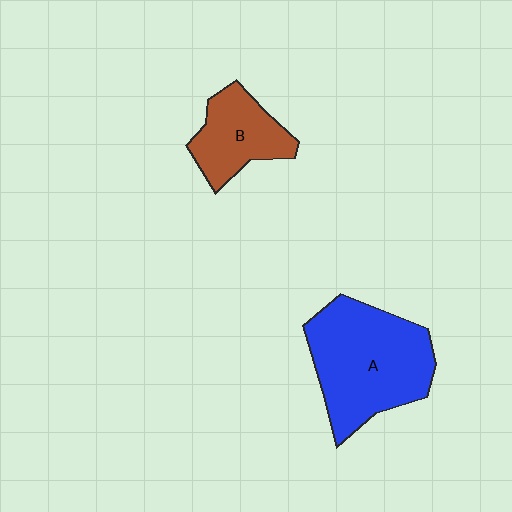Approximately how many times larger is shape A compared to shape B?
Approximately 1.9 times.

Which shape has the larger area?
Shape A (blue).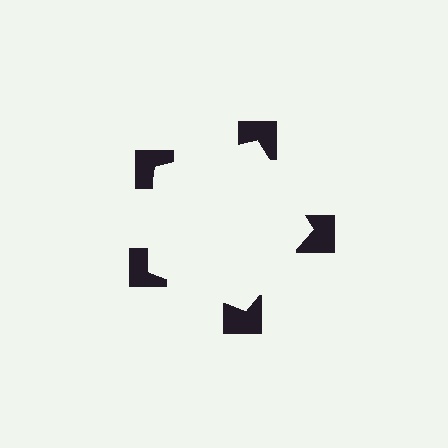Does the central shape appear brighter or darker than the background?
It typically appears slightly brighter than the background, even though no actual brightness change is drawn.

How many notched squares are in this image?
There are 5 — one at each vertex of the illusory pentagon.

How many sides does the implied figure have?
5 sides.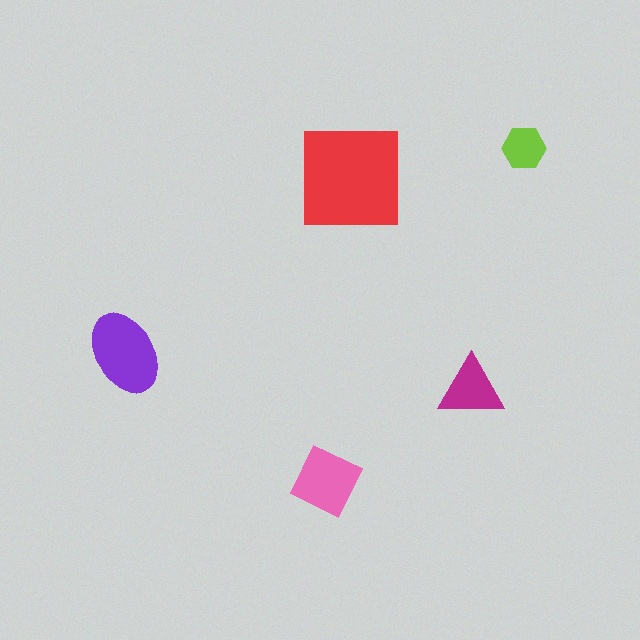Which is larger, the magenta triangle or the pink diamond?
The pink diamond.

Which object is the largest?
The red square.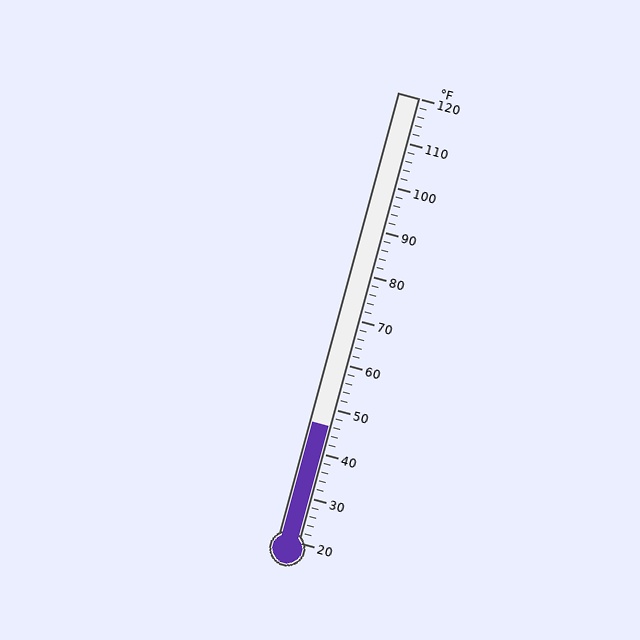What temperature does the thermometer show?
The thermometer shows approximately 46°F.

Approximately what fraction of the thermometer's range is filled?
The thermometer is filled to approximately 25% of its range.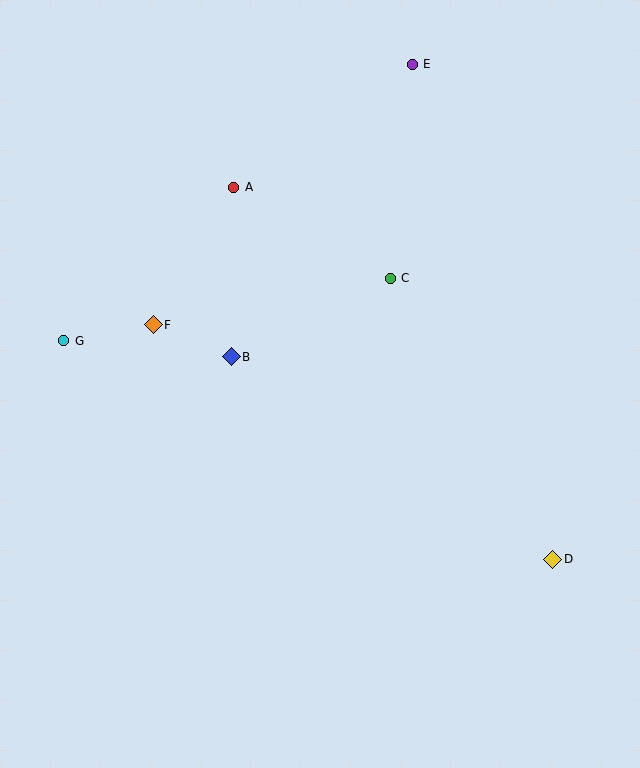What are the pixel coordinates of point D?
Point D is at (553, 559).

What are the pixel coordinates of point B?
Point B is at (231, 357).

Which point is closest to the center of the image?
Point B at (231, 357) is closest to the center.